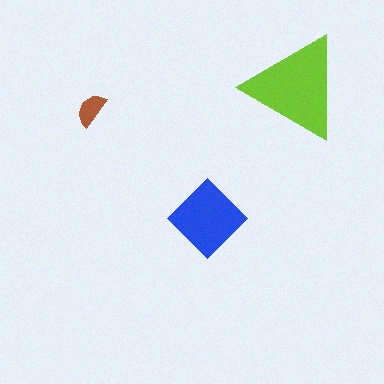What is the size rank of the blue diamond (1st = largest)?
2nd.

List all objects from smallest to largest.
The brown semicircle, the blue diamond, the lime triangle.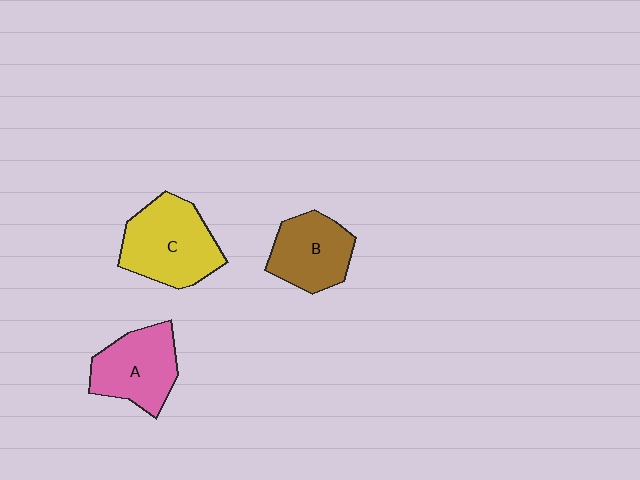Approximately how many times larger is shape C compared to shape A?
Approximately 1.2 times.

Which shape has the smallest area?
Shape B (brown).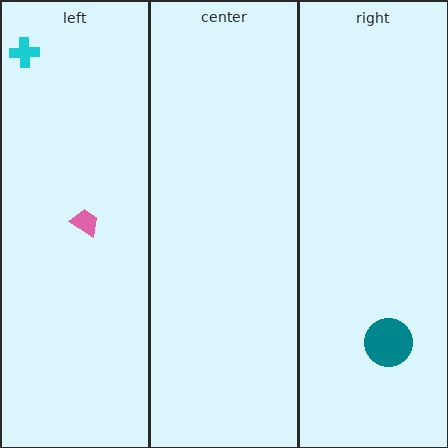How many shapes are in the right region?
1.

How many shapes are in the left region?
2.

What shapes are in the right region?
The teal circle.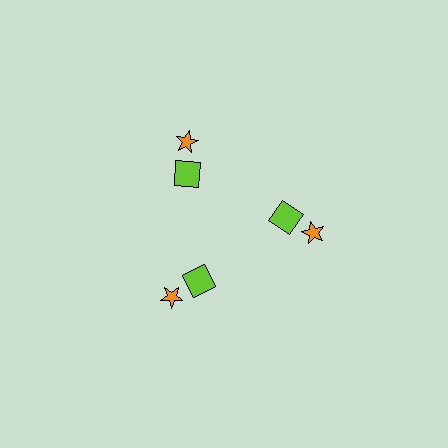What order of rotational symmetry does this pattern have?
This pattern has 3-fold rotational symmetry.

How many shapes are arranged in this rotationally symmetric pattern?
There are 6 shapes, arranged in 3 groups of 2.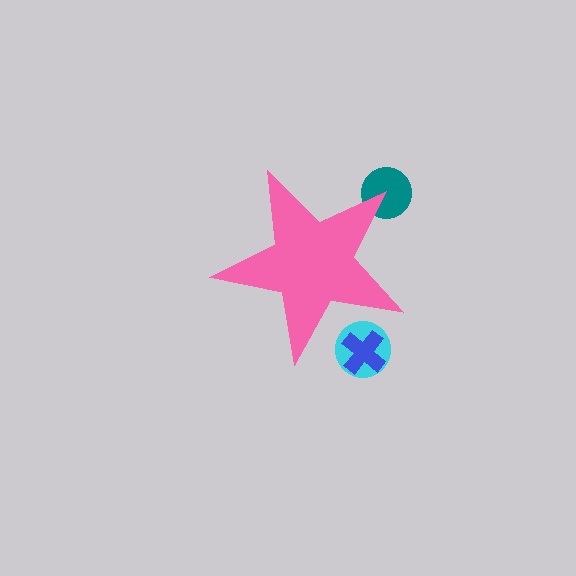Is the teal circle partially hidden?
Yes, the teal circle is partially hidden behind the pink star.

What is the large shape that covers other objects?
A pink star.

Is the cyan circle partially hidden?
Yes, the cyan circle is partially hidden behind the pink star.